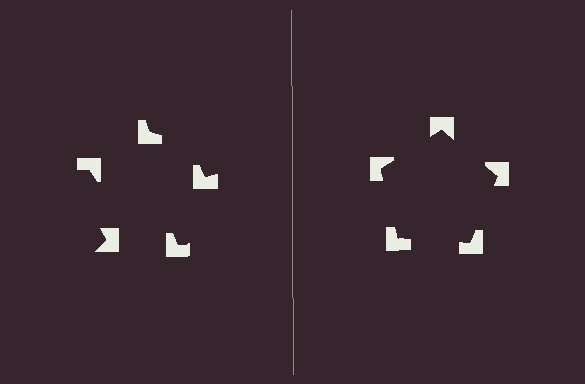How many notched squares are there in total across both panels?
10 — 5 on each side.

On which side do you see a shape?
An illusory pentagon appears on the right side. On the left side the wedge cuts are rotated, so no coherent shape forms.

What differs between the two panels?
The notched squares are positioned identically on both sides; only the wedge orientations differ. On the right they align to a pentagon; on the left they are misaligned.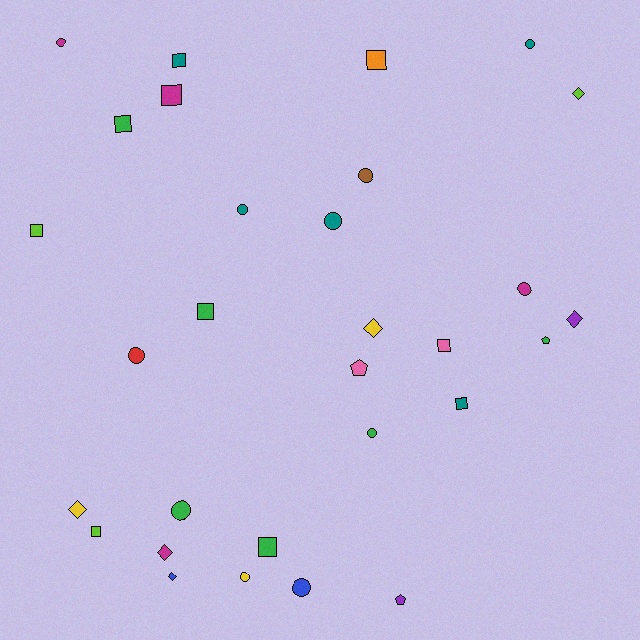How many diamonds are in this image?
There are 6 diamonds.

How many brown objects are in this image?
There is 1 brown object.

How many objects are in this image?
There are 30 objects.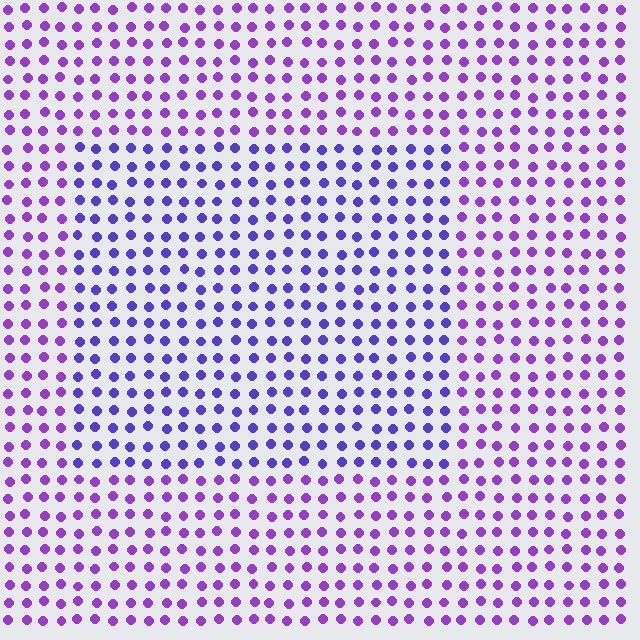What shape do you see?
I see a rectangle.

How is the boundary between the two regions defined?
The boundary is defined purely by a slight shift in hue (about 29 degrees). Spacing, size, and orientation are identical on both sides.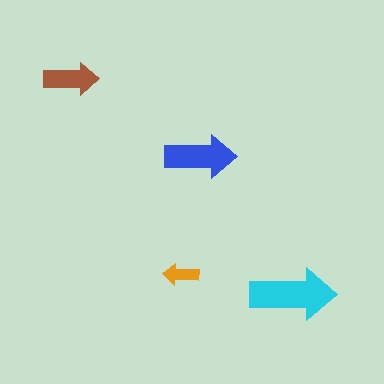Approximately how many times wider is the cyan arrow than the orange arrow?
About 2.5 times wider.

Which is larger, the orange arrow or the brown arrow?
The brown one.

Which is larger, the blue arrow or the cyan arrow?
The cyan one.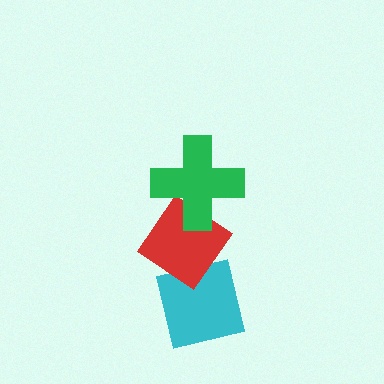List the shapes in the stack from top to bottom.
From top to bottom: the green cross, the red diamond, the cyan square.